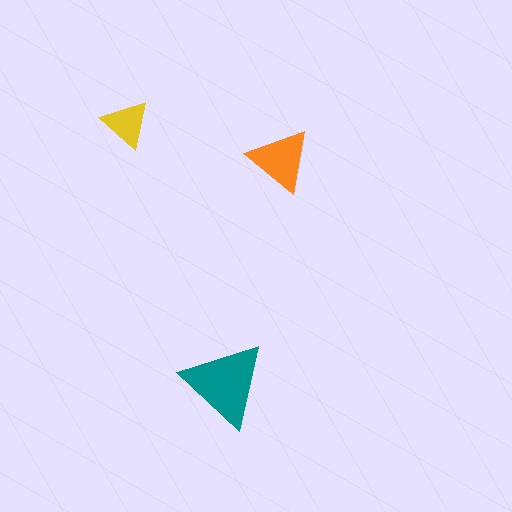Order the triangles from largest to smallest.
the teal one, the orange one, the yellow one.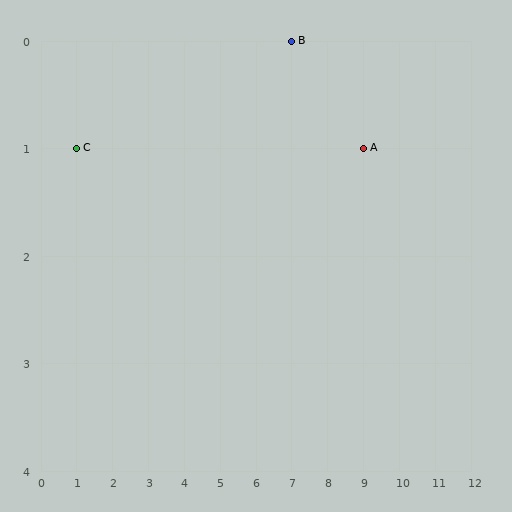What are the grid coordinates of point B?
Point B is at grid coordinates (7, 0).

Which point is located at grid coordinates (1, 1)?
Point C is at (1, 1).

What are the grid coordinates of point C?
Point C is at grid coordinates (1, 1).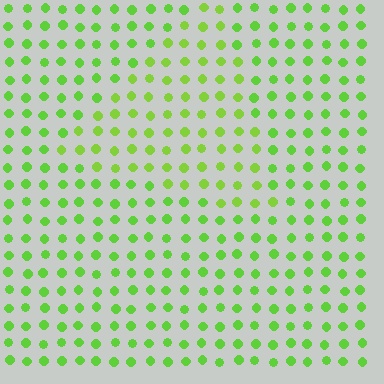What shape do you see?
I see a triangle.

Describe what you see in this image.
The image is filled with small lime elements in a uniform arrangement. A triangle-shaped region is visible where the elements are tinted to a slightly different hue, forming a subtle color boundary.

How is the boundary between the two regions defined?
The boundary is defined purely by a slight shift in hue (about 14 degrees). Spacing, size, and orientation are identical on both sides.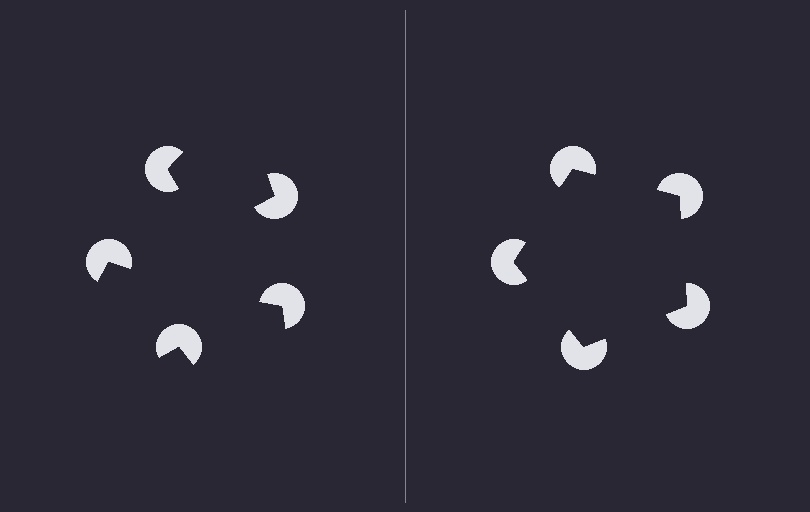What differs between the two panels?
The pac-man discs are positioned identically on both sides; only the wedge orientations differ. On the right they align to a pentagon; on the left they are misaligned.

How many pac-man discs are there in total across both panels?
10 — 5 on each side.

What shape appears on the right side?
An illusory pentagon.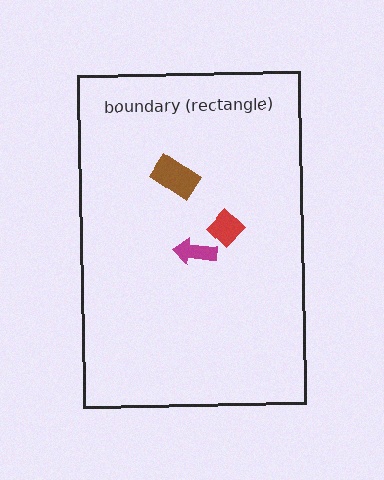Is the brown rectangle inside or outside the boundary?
Inside.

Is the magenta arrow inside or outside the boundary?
Inside.